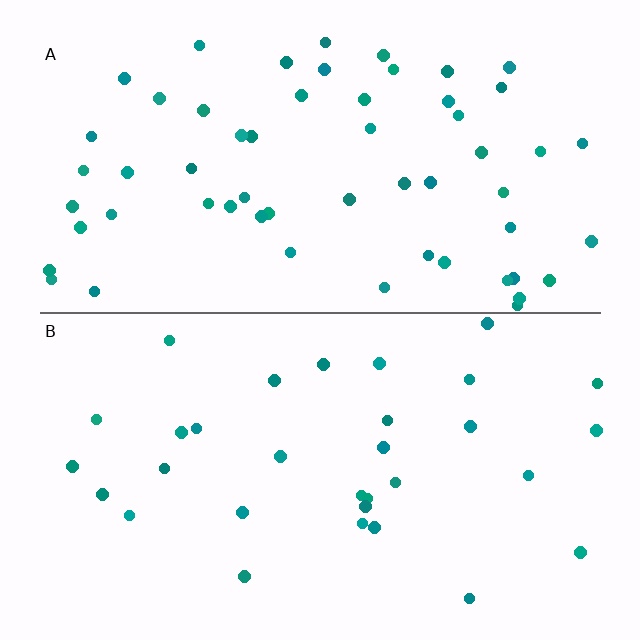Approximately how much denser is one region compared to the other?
Approximately 1.8× — region A over region B.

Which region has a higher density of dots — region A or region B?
A (the top).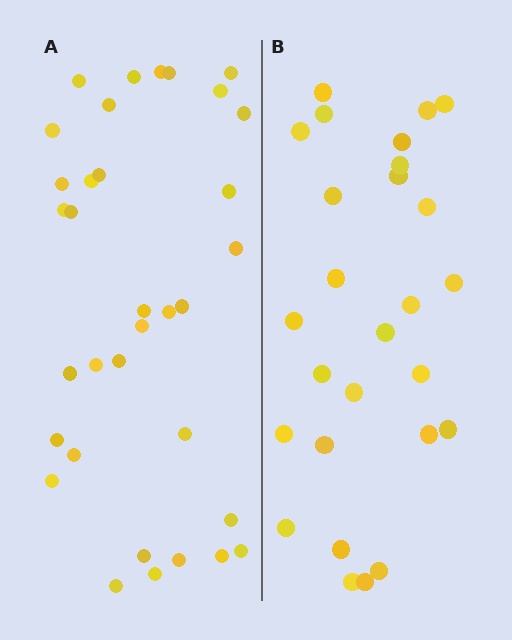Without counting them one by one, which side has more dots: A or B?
Region A (the left region) has more dots.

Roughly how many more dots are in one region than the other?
Region A has roughly 8 or so more dots than region B.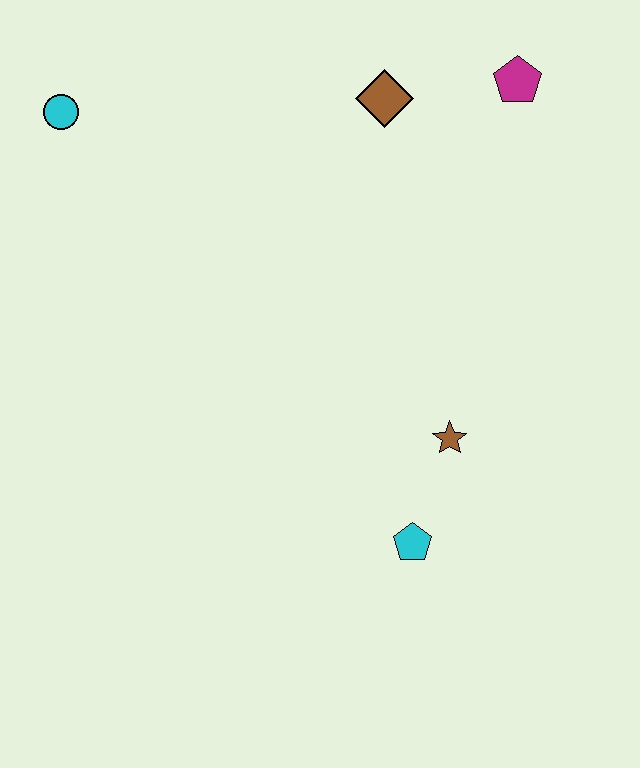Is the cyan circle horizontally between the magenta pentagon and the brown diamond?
No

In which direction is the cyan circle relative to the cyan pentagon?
The cyan circle is above the cyan pentagon.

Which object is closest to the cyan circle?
The brown diamond is closest to the cyan circle.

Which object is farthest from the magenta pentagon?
The cyan pentagon is farthest from the magenta pentagon.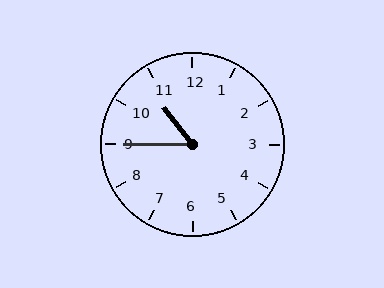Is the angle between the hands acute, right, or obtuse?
It is acute.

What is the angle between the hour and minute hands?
Approximately 52 degrees.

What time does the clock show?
10:45.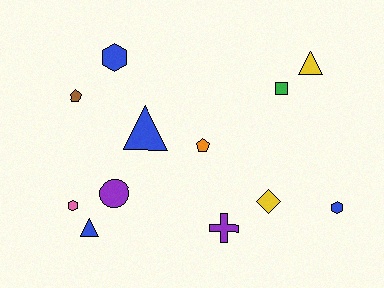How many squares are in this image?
There is 1 square.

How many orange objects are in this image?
There is 1 orange object.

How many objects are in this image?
There are 12 objects.